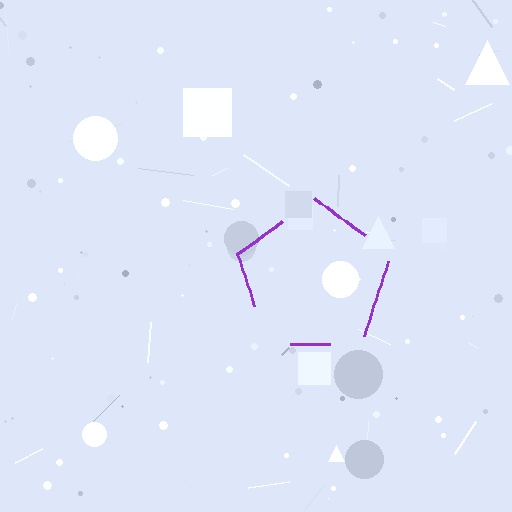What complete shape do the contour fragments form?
The contour fragments form a pentagon.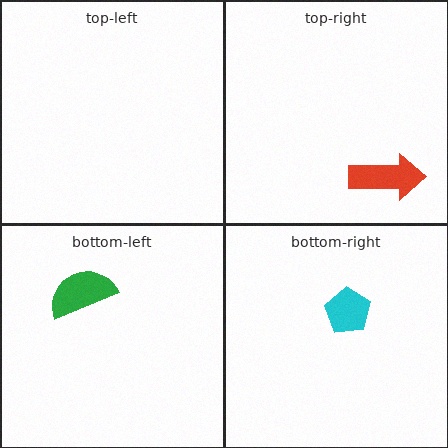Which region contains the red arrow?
The top-right region.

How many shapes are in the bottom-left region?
1.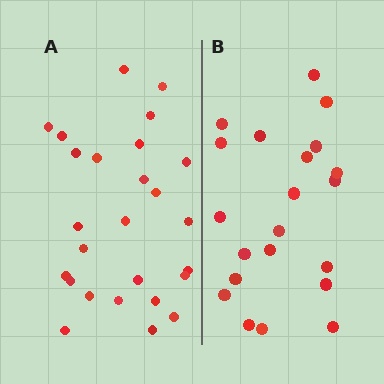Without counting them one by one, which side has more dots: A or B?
Region A (the left region) has more dots.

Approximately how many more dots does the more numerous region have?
Region A has about 5 more dots than region B.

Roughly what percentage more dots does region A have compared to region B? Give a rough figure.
About 25% more.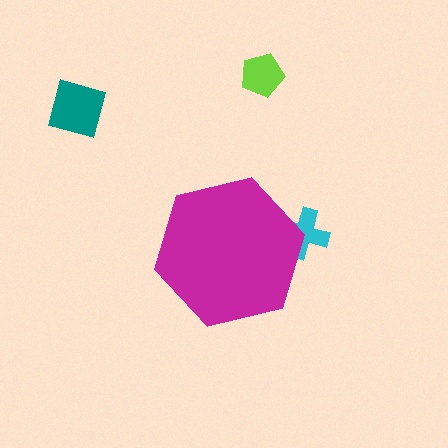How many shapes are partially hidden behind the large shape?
1 shape is partially hidden.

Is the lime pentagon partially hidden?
No, the lime pentagon is fully visible.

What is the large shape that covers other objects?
A magenta hexagon.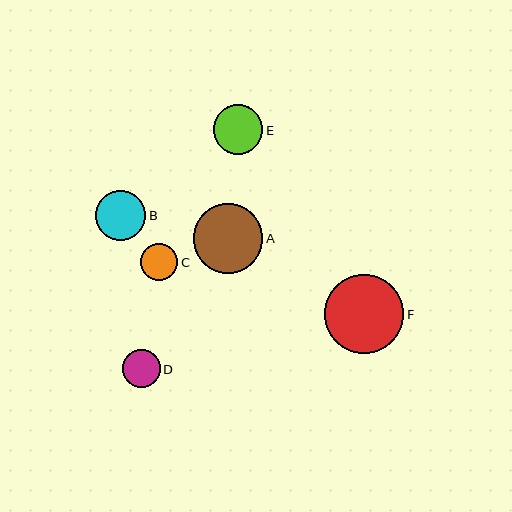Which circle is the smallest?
Circle C is the smallest with a size of approximately 37 pixels.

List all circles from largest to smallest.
From largest to smallest: F, A, B, E, D, C.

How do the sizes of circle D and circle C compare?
Circle D and circle C are approximately the same size.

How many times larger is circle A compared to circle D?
Circle A is approximately 1.9 times the size of circle D.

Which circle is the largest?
Circle F is the largest with a size of approximately 79 pixels.